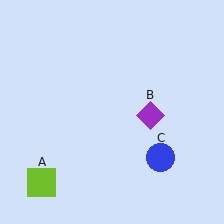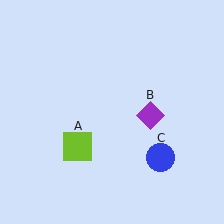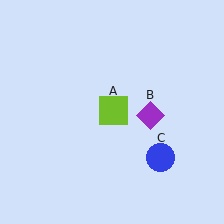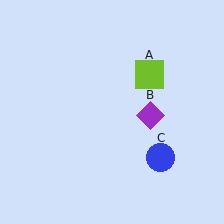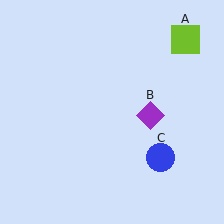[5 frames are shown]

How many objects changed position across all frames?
1 object changed position: lime square (object A).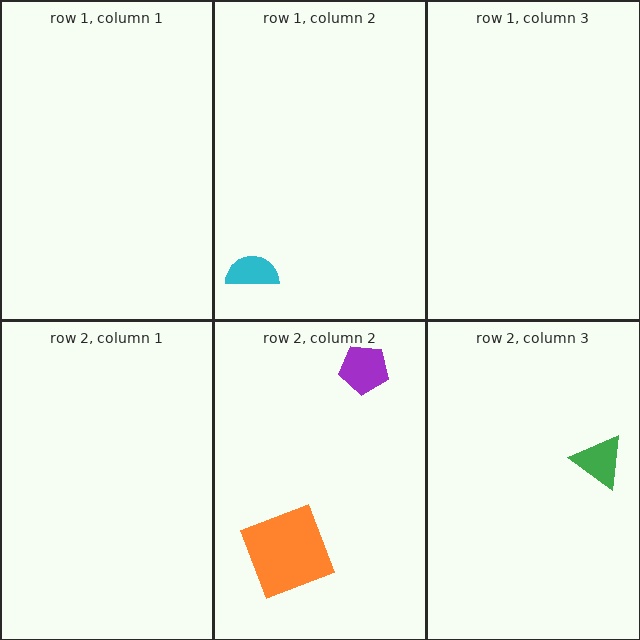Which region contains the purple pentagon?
The row 2, column 2 region.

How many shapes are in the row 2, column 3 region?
1.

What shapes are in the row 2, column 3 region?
The green triangle.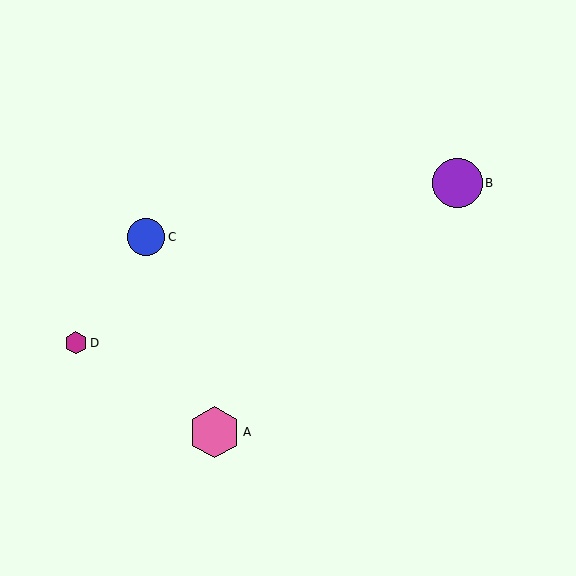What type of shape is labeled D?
Shape D is a magenta hexagon.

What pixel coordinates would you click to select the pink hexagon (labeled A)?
Click at (214, 432) to select the pink hexagon A.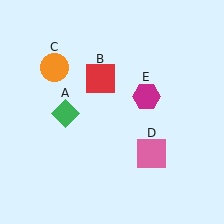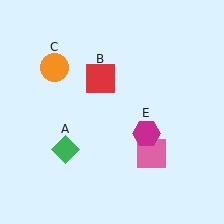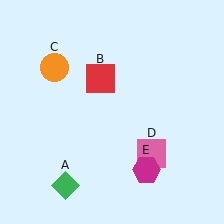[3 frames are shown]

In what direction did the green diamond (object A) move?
The green diamond (object A) moved down.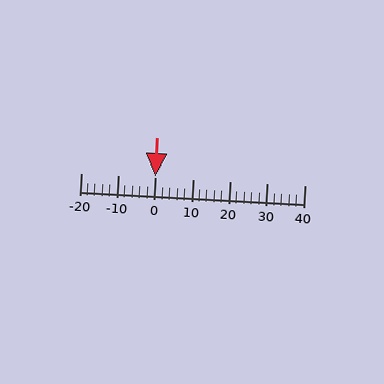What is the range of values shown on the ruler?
The ruler shows values from -20 to 40.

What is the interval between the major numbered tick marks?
The major tick marks are spaced 10 units apart.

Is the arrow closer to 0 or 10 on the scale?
The arrow is closer to 0.